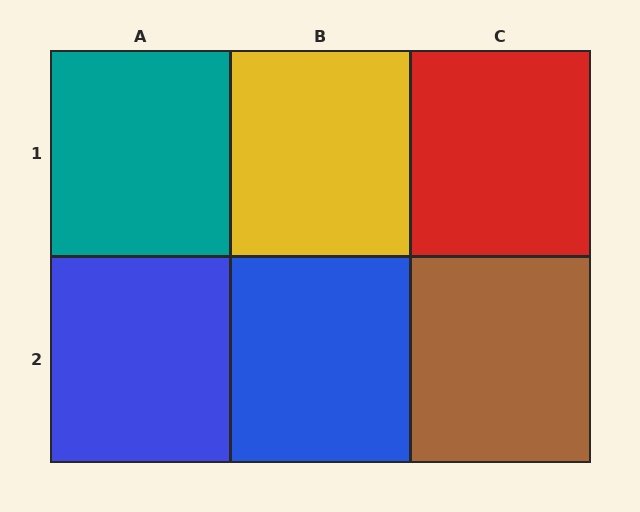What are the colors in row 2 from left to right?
Blue, blue, brown.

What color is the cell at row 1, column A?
Teal.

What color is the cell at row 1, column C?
Red.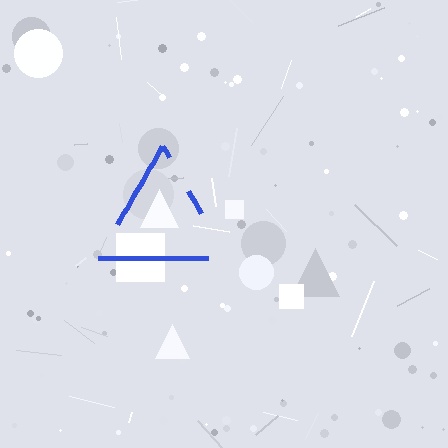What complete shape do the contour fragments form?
The contour fragments form a triangle.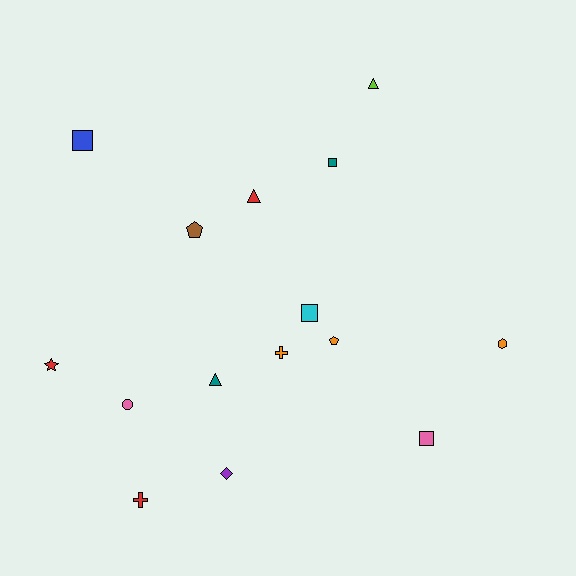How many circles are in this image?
There is 1 circle.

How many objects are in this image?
There are 15 objects.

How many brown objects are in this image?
There is 1 brown object.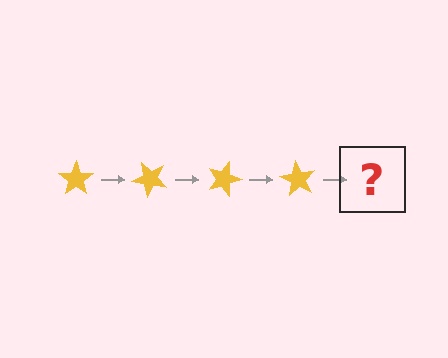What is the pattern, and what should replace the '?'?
The pattern is that the star rotates 45 degrees each step. The '?' should be a yellow star rotated 180 degrees.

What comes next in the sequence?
The next element should be a yellow star rotated 180 degrees.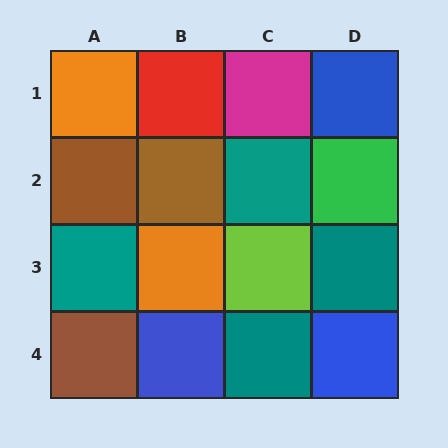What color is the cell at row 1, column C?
Magenta.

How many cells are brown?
3 cells are brown.